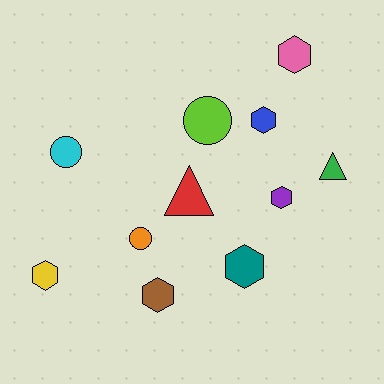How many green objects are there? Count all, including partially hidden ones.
There is 1 green object.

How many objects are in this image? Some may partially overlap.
There are 11 objects.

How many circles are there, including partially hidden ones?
There are 3 circles.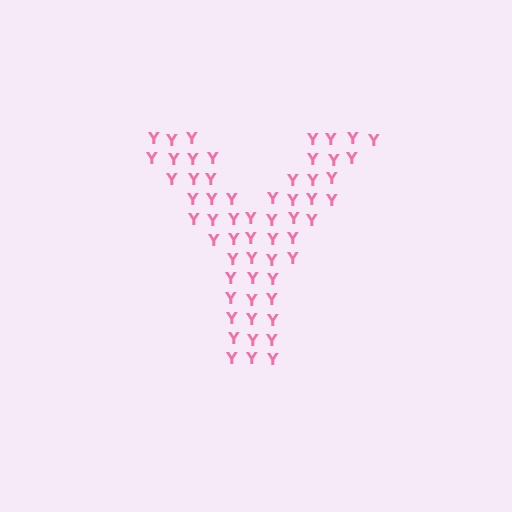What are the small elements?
The small elements are letter Y's.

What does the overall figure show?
The overall figure shows the letter Y.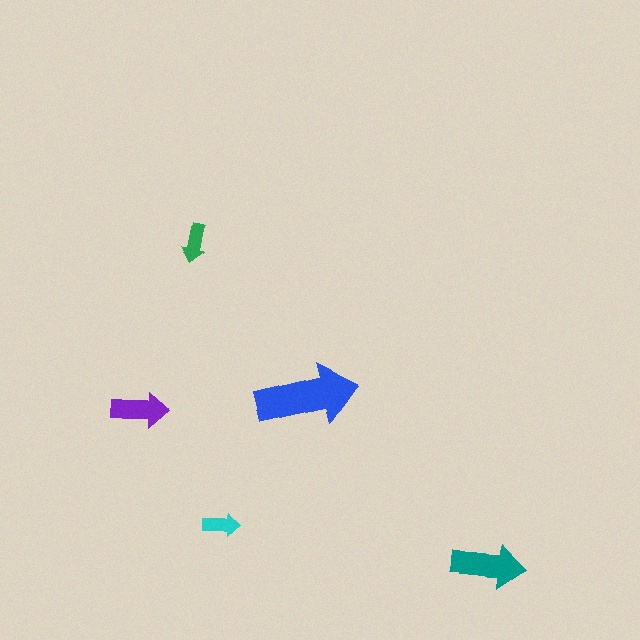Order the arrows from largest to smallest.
the blue one, the teal one, the purple one, the green one, the cyan one.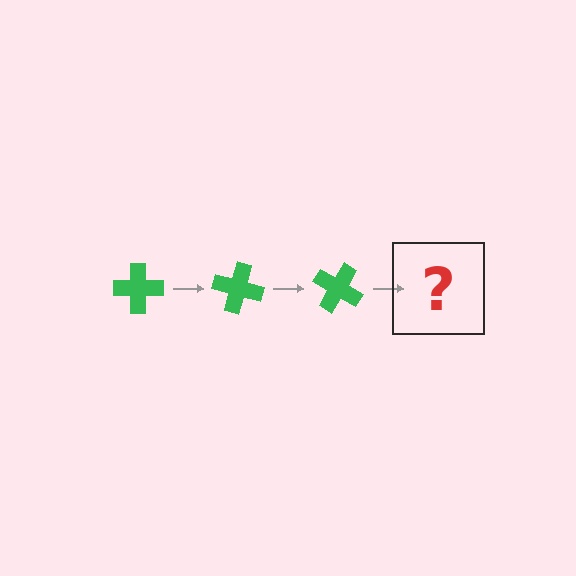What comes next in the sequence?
The next element should be a green cross rotated 45 degrees.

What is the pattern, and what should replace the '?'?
The pattern is that the cross rotates 15 degrees each step. The '?' should be a green cross rotated 45 degrees.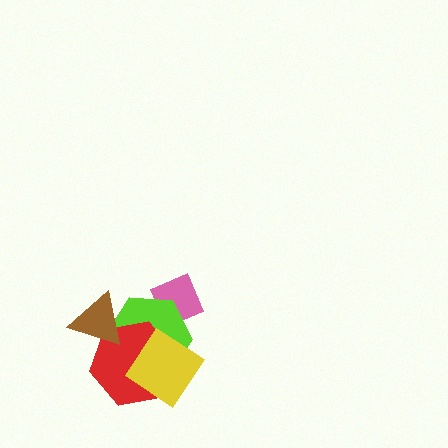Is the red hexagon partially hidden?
Yes, it is partially covered by another shape.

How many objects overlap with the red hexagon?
3 objects overlap with the red hexagon.